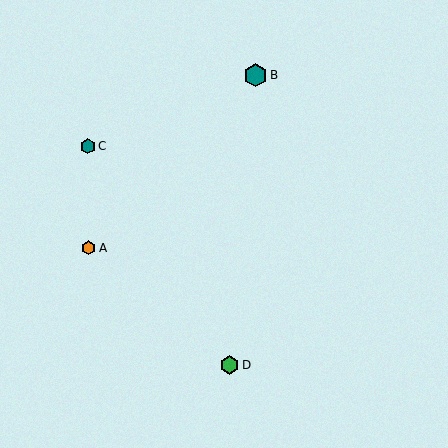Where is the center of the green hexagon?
The center of the green hexagon is at (229, 365).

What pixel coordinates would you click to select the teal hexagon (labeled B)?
Click at (256, 75) to select the teal hexagon B.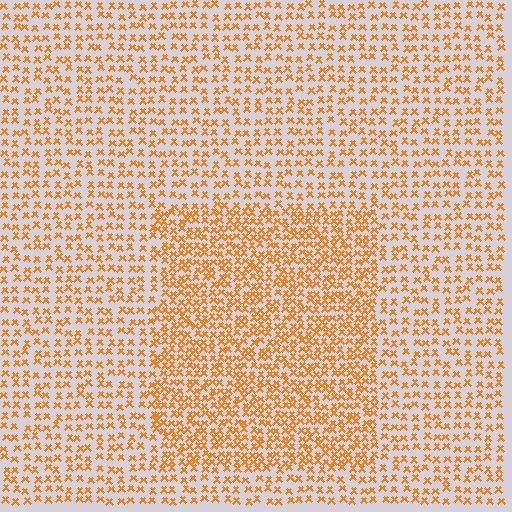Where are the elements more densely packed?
The elements are more densely packed inside the rectangle boundary.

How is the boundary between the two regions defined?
The boundary is defined by a change in element density (approximately 1.7x ratio). All elements are the same color, size, and shape.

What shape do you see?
I see a rectangle.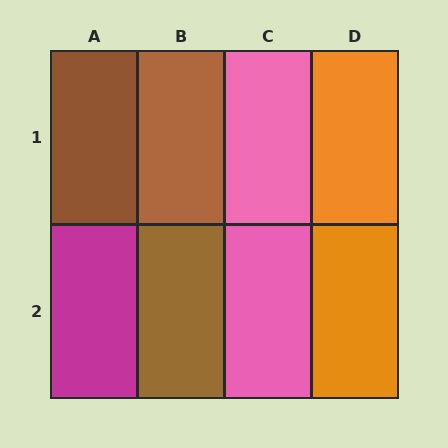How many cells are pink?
2 cells are pink.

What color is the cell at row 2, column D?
Orange.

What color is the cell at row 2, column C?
Pink.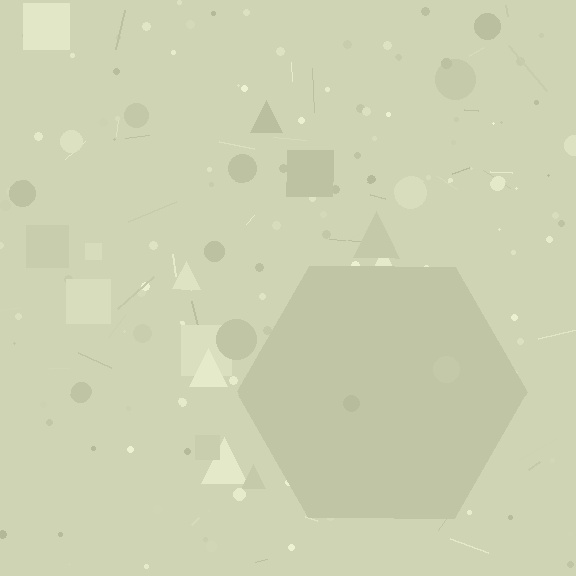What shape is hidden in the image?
A hexagon is hidden in the image.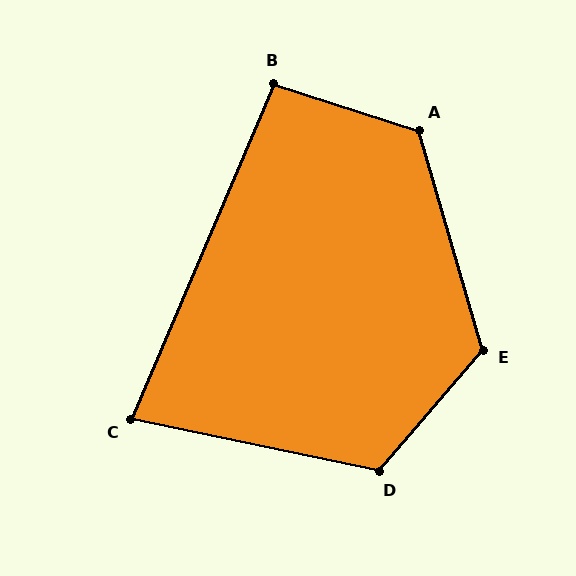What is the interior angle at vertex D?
Approximately 119 degrees (obtuse).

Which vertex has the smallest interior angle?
C, at approximately 79 degrees.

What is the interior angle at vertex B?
Approximately 95 degrees (obtuse).